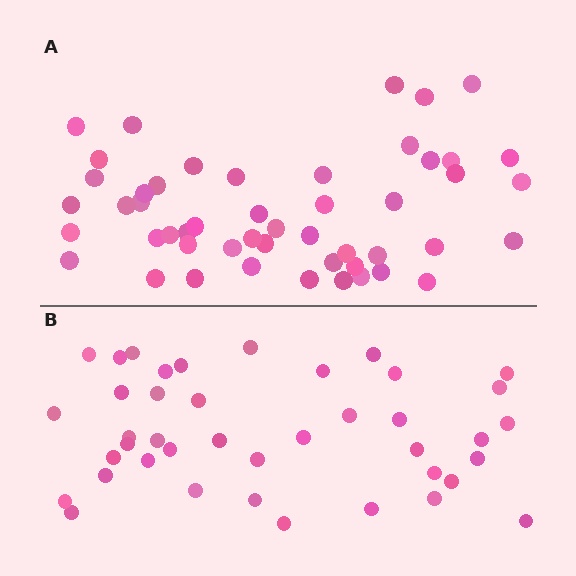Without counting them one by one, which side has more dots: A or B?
Region A (the top region) has more dots.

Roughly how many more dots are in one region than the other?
Region A has roughly 8 or so more dots than region B.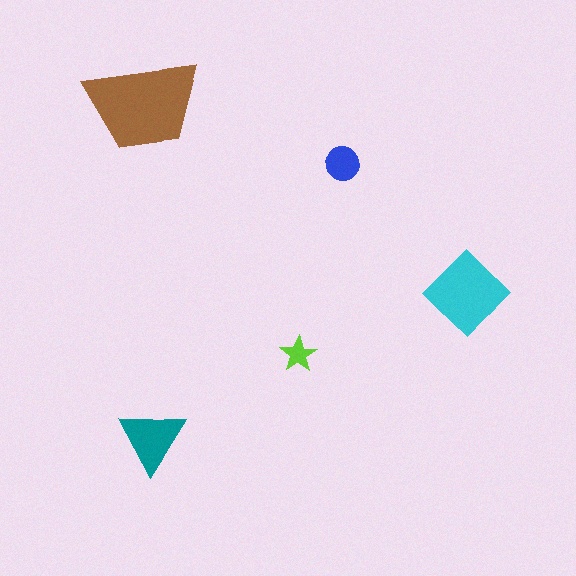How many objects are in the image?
There are 5 objects in the image.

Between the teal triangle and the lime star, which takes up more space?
The teal triangle.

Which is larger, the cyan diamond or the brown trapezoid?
The brown trapezoid.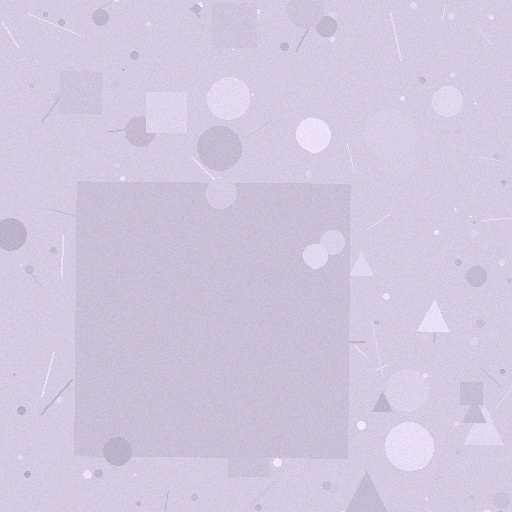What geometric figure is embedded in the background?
A square is embedded in the background.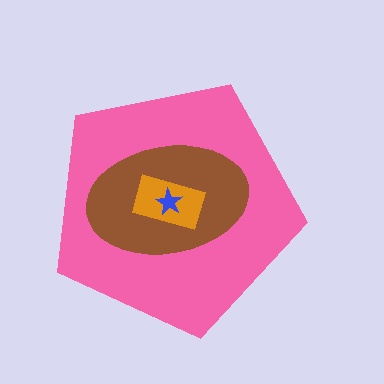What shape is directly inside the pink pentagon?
The brown ellipse.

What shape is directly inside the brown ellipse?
The orange rectangle.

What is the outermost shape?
The pink pentagon.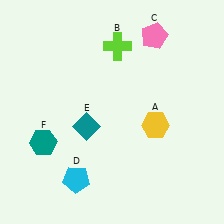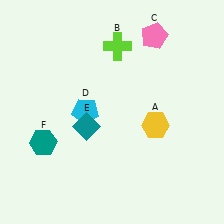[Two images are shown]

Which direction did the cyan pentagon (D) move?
The cyan pentagon (D) moved up.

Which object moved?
The cyan pentagon (D) moved up.